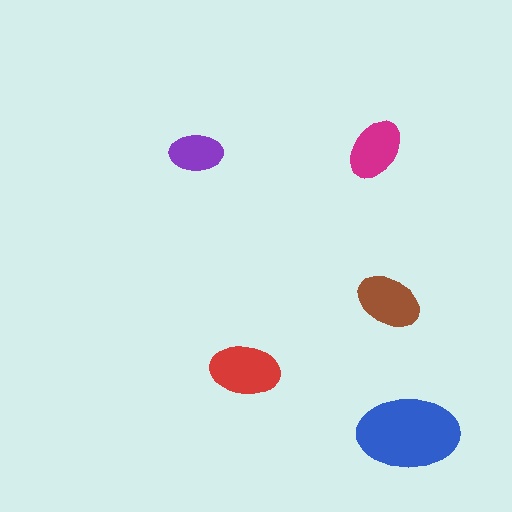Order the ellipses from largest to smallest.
the blue one, the red one, the brown one, the magenta one, the purple one.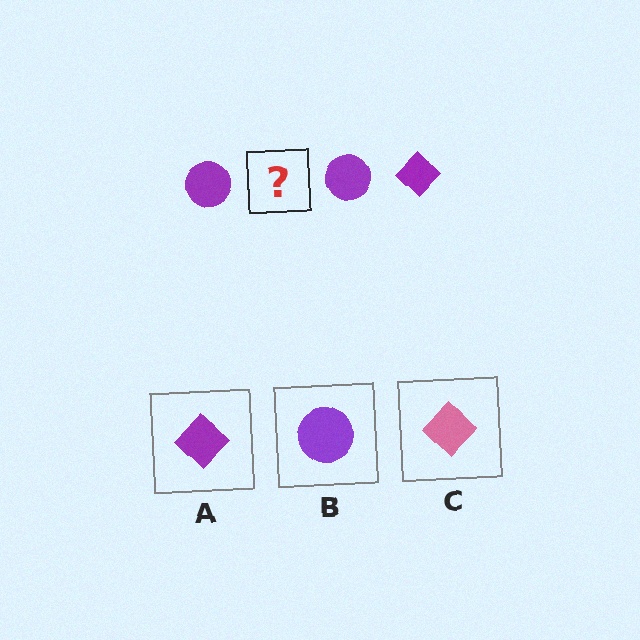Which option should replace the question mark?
Option A.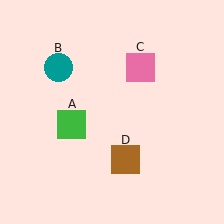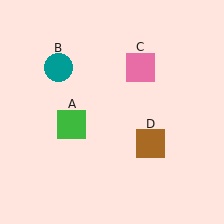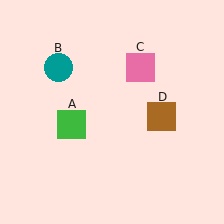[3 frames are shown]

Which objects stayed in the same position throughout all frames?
Green square (object A) and teal circle (object B) and pink square (object C) remained stationary.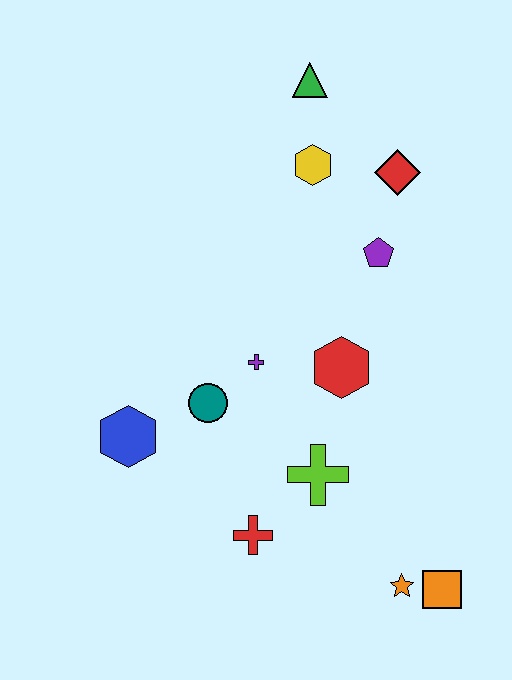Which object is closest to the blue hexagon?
The teal circle is closest to the blue hexagon.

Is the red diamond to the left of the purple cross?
No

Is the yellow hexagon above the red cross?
Yes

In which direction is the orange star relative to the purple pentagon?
The orange star is below the purple pentagon.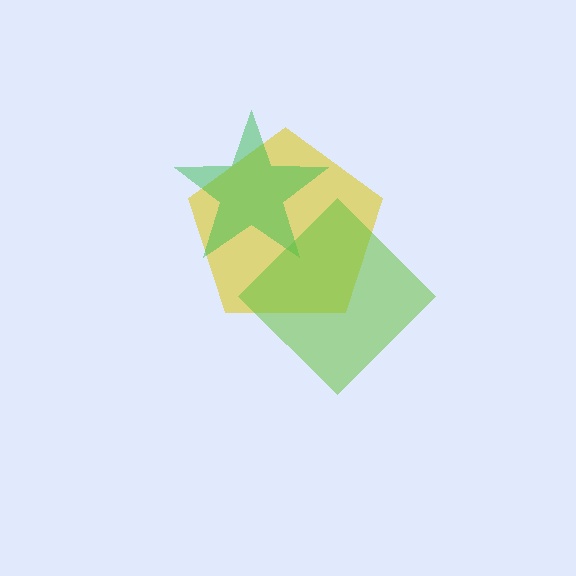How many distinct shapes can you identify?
There are 3 distinct shapes: a yellow pentagon, a green star, a lime diamond.